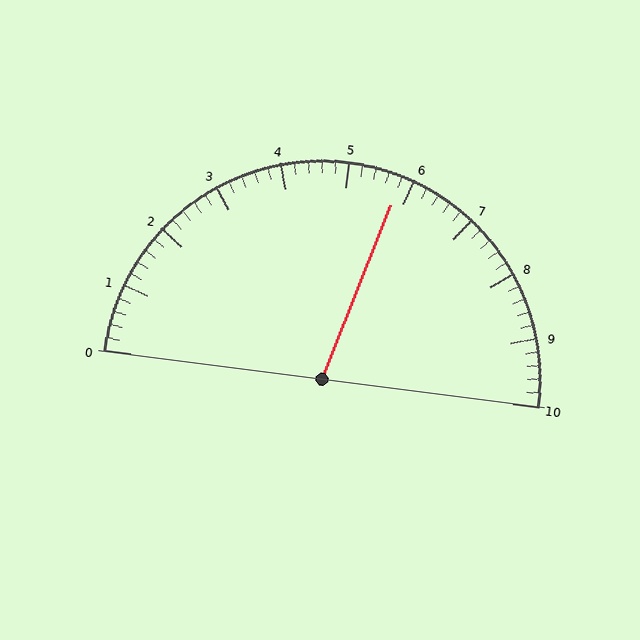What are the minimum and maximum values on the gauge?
The gauge ranges from 0 to 10.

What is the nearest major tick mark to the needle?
The nearest major tick mark is 6.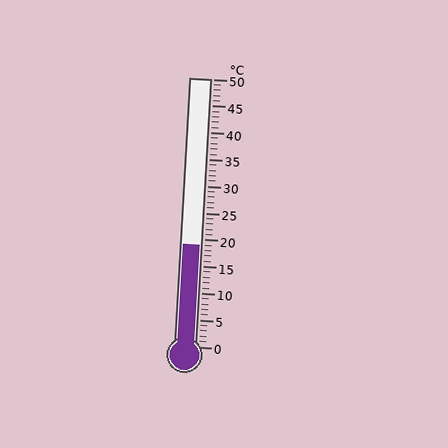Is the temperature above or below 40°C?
The temperature is below 40°C.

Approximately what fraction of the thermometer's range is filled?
The thermometer is filled to approximately 40% of its range.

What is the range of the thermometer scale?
The thermometer scale ranges from 0°C to 50°C.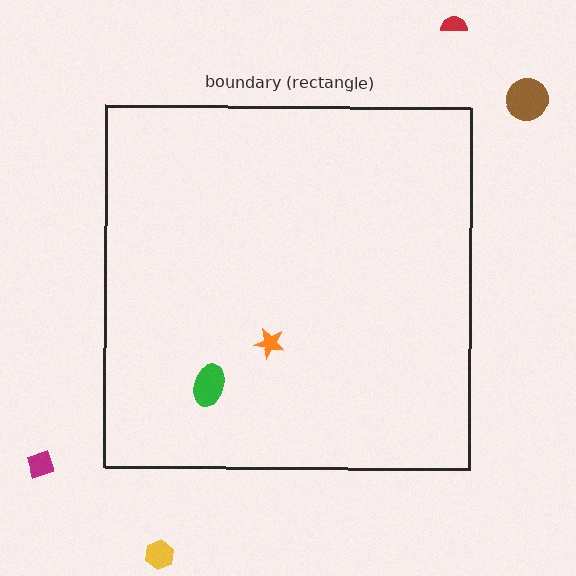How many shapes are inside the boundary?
2 inside, 4 outside.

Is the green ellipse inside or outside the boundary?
Inside.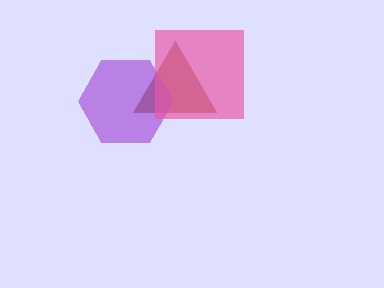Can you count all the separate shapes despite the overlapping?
Yes, there are 3 separate shapes.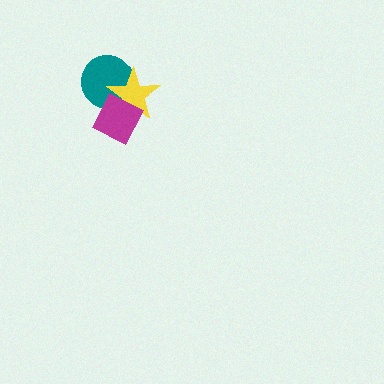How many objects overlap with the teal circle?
2 objects overlap with the teal circle.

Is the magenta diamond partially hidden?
No, no other shape covers it.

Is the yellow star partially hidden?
Yes, it is partially covered by another shape.